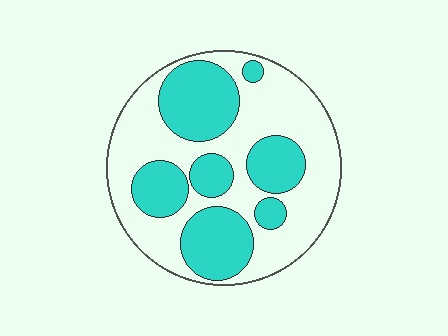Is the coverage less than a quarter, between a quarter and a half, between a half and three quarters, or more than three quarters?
Between a quarter and a half.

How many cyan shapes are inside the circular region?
7.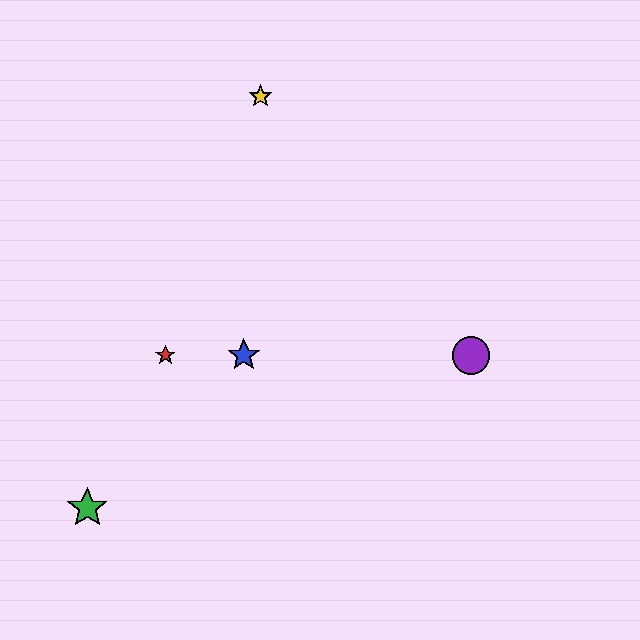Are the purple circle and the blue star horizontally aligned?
Yes, both are at y≈355.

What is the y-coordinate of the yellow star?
The yellow star is at y≈97.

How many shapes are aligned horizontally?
3 shapes (the red star, the blue star, the purple circle) are aligned horizontally.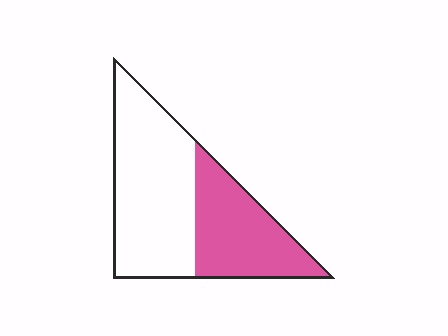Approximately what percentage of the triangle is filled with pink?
Approximately 40%.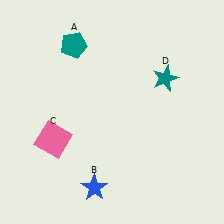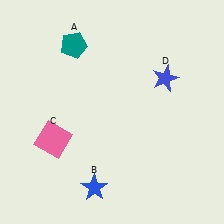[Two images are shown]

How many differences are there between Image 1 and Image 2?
There is 1 difference between the two images.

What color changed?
The star (D) changed from teal in Image 1 to blue in Image 2.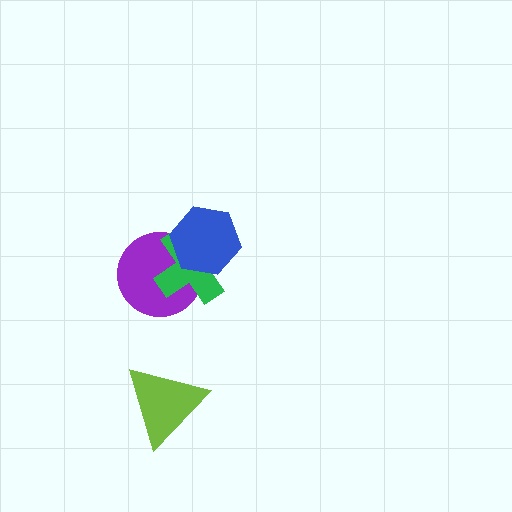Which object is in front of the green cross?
The blue hexagon is in front of the green cross.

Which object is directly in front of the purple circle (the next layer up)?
The green cross is directly in front of the purple circle.